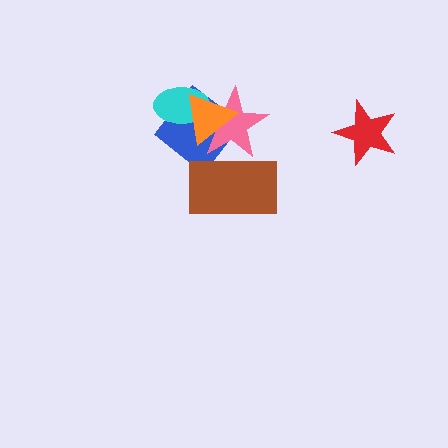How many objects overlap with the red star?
0 objects overlap with the red star.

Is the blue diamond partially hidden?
Yes, it is partially covered by another shape.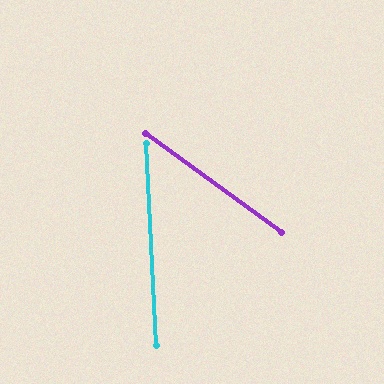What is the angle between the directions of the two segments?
Approximately 51 degrees.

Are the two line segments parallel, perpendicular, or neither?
Neither parallel nor perpendicular — they differ by about 51°.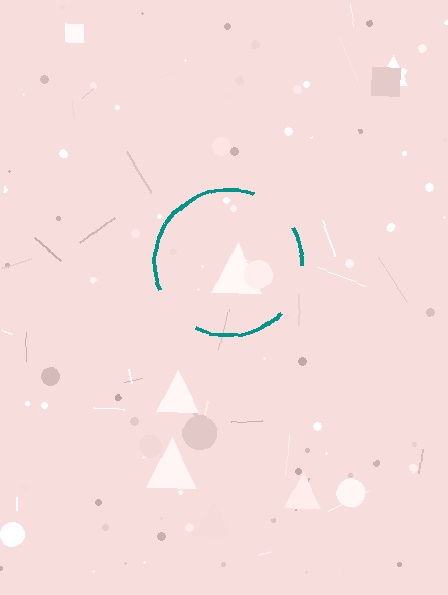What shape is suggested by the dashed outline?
The dashed outline suggests a circle.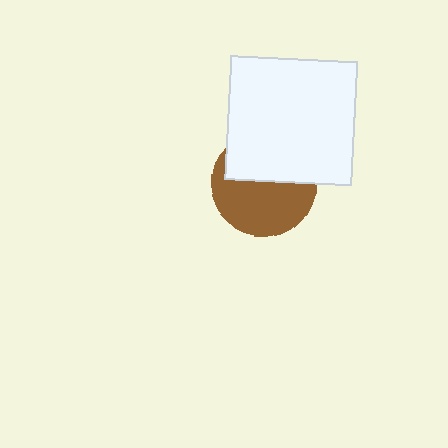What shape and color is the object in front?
The object in front is a white rectangle.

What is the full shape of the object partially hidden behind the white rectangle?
The partially hidden object is a brown circle.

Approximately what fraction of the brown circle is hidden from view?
Roughly 44% of the brown circle is hidden behind the white rectangle.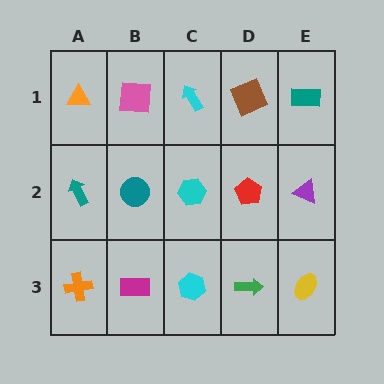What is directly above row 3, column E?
A purple triangle.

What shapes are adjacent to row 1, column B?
A teal circle (row 2, column B), an orange triangle (row 1, column A), a cyan arrow (row 1, column C).